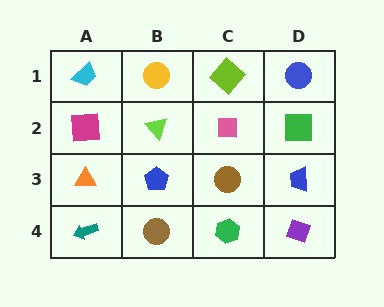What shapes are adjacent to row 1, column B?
A lime triangle (row 2, column B), a cyan trapezoid (row 1, column A), a lime diamond (row 1, column C).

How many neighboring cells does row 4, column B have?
3.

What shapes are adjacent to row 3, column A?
A magenta square (row 2, column A), a teal arrow (row 4, column A), a blue pentagon (row 3, column B).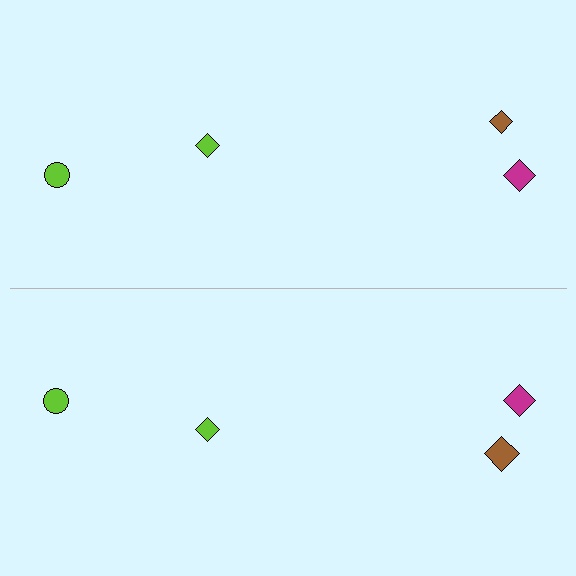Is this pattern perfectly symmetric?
No, the pattern is not perfectly symmetric. The brown diamond on the bottom side has a different size than its mirror counterpart.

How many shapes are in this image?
There are 8 shapes in this image.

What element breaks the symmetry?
The brown diamond on the bottom side has a different size than its mirror counterpart.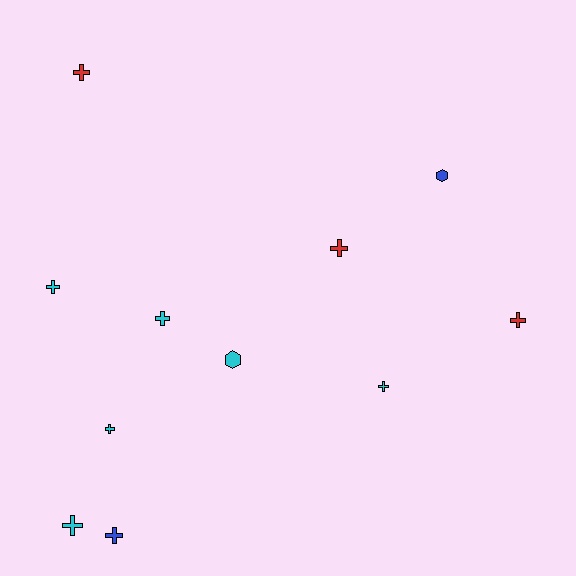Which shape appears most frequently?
Cross, with 9 objects.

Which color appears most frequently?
Cyan, with 6 objects.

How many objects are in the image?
There are 11 objects.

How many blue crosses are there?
There is 1 blue cross.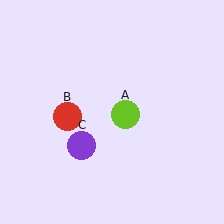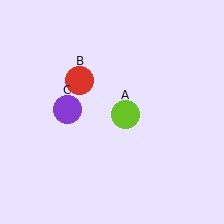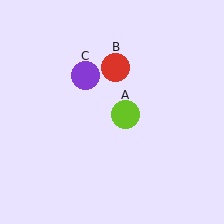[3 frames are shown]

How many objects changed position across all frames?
2 objects changed position: red circle (object B), purple circle (object C).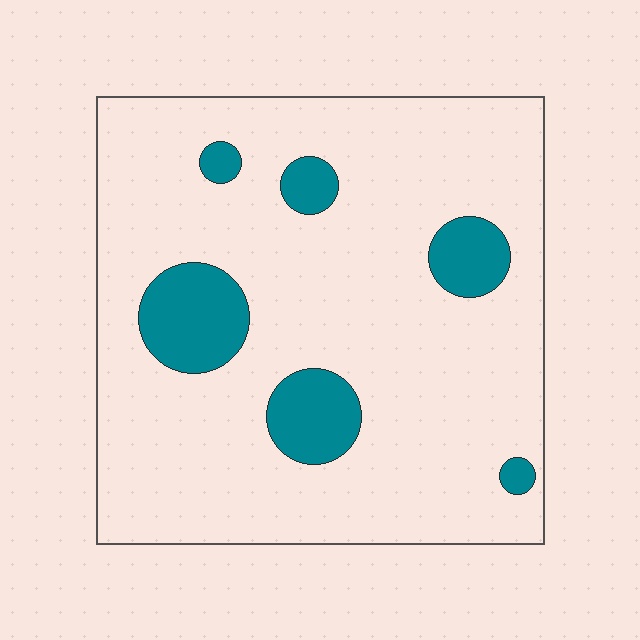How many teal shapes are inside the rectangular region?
6.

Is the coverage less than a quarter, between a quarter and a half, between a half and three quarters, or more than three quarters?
Less than a quarter.